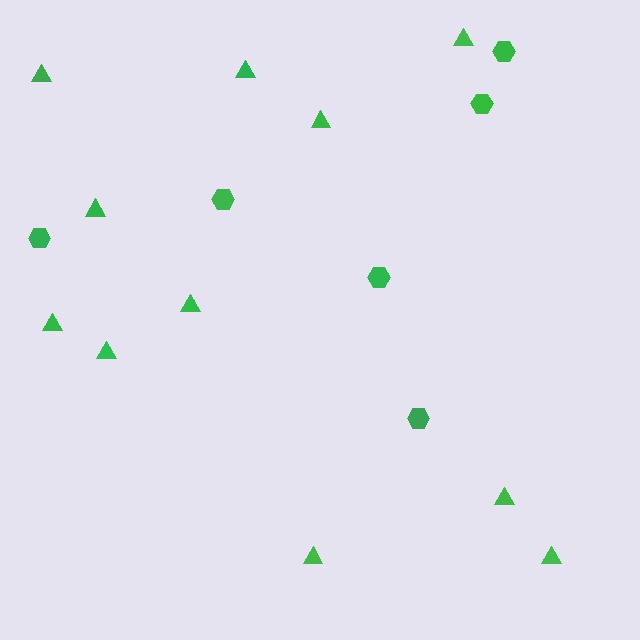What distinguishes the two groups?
There are 2 groups: one group of triangles (11) and one group of hexagons (6).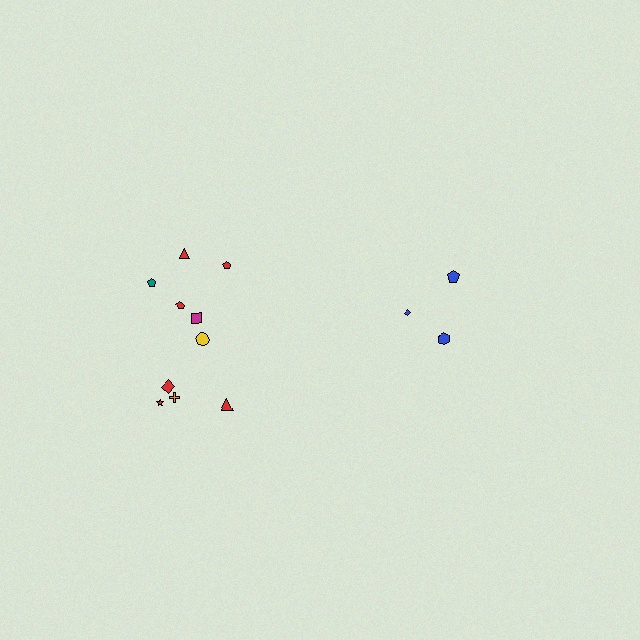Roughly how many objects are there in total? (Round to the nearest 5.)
Roughly 15 objects in total.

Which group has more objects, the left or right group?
The left group.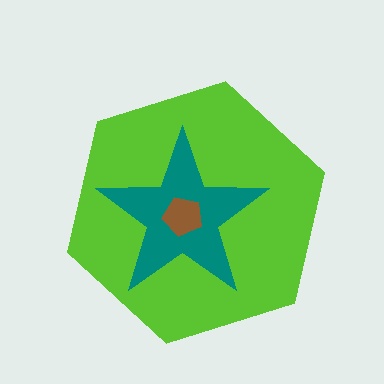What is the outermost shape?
The lime hexagon.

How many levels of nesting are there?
3.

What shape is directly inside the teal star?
The brown pentagon.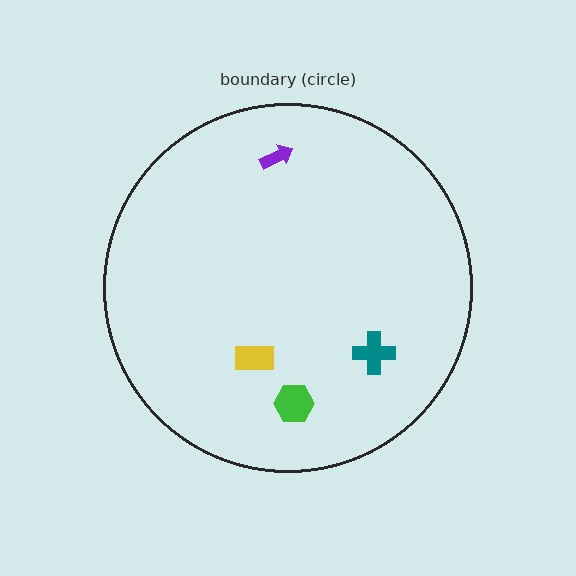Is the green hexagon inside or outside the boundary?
Inside.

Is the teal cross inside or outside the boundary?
Inside.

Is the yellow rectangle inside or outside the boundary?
Inside.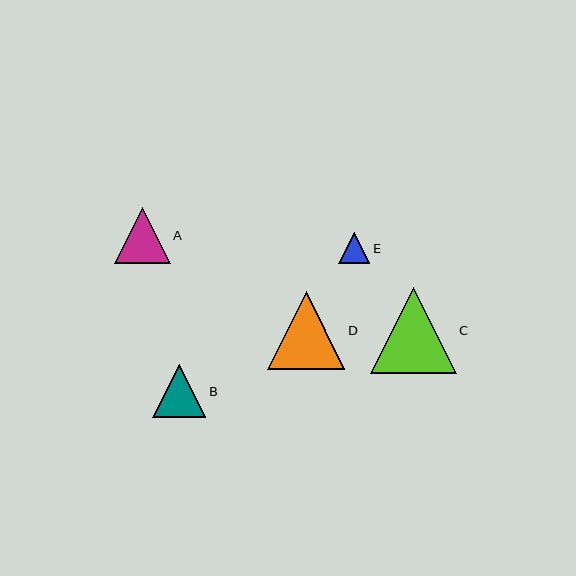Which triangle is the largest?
Triangle C is the largest with a size of approximately 85 pixels.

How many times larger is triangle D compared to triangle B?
Triangle D is approximately 1.5 times the size of triangle B.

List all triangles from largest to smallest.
From largest to smallest: C, D, A, B, E.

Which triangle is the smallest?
Triangle E is the smallest with a size of approximately 31 pixels.